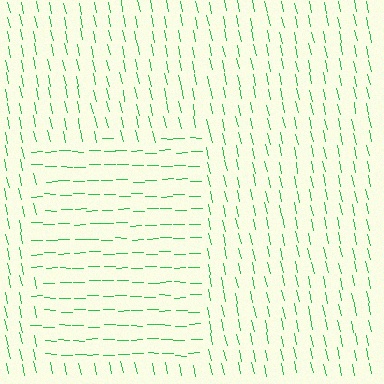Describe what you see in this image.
The image is filled with small green line segments. A rectangle region in the image has lines oriented differently from the surrounding lines, creating a visible texture boundary.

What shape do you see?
I see a rectangle.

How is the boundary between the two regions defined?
The boundary is defined purely by a change in line orientation (approximately 78 degrees difference). All lines are the same color and thickness.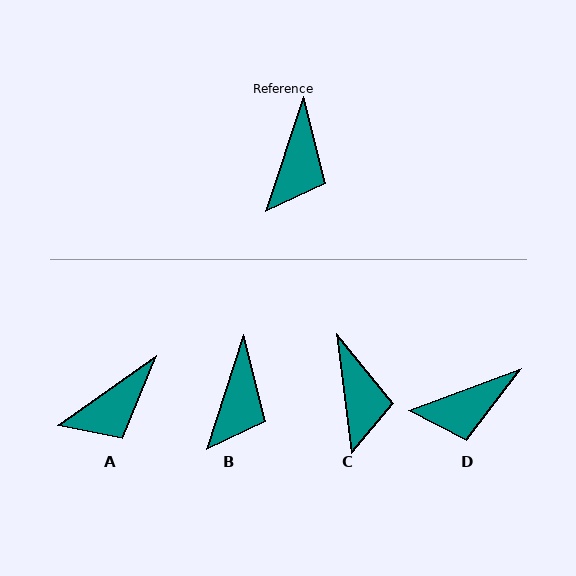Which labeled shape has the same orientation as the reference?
B.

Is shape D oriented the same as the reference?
No, it is off by about 52 degrees.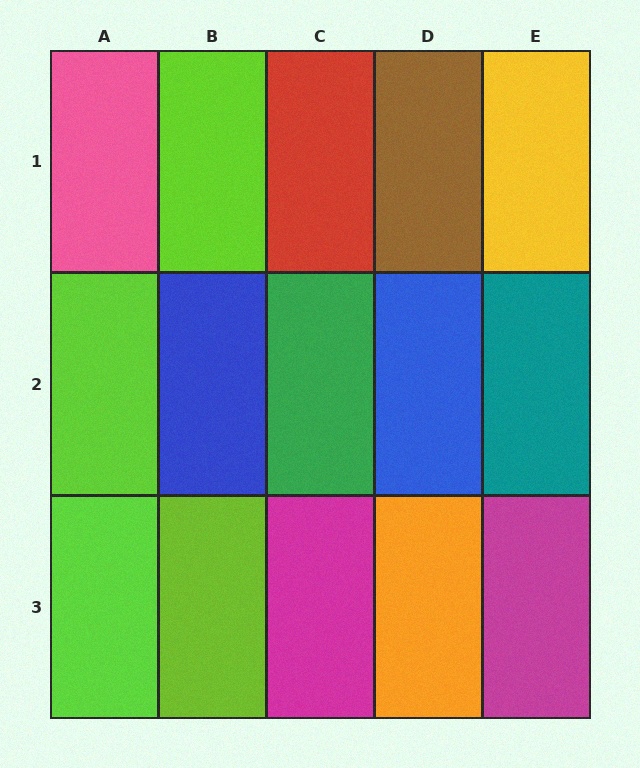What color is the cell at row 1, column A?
Pink.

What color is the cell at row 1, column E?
Yellow.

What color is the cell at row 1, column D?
Brown.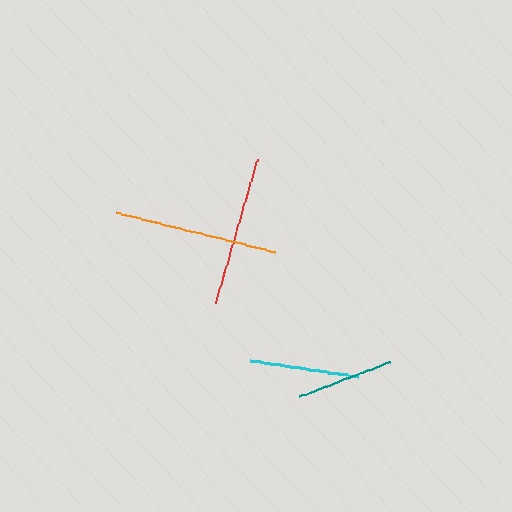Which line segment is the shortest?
The teal line is the shortest at approximately 97 pixels.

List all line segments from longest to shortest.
From longest to shortest: orange, red, cyan, teal.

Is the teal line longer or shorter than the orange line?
The orange line is longer than the teal line.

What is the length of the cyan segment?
The cyan segment is approximately 110 pixels long.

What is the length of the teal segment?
The teal segment is approximately 97 pixels long.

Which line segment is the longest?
The orange line is the longest at approximately 164 pixels.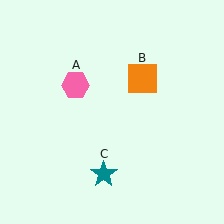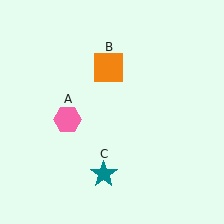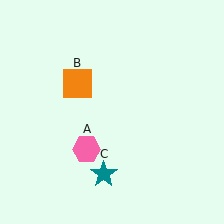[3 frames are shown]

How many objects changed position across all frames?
2 objects changed position: pink hexagon (object A), orange square (object B).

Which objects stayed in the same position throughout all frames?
Teal star (object C) remained stationary.